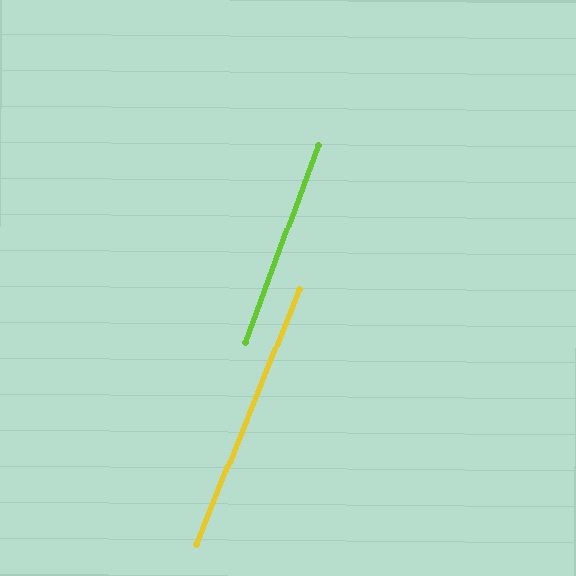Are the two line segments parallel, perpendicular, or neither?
Parallel — their directions differ by only 1.6°.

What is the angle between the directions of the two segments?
Approximately 2 degrees.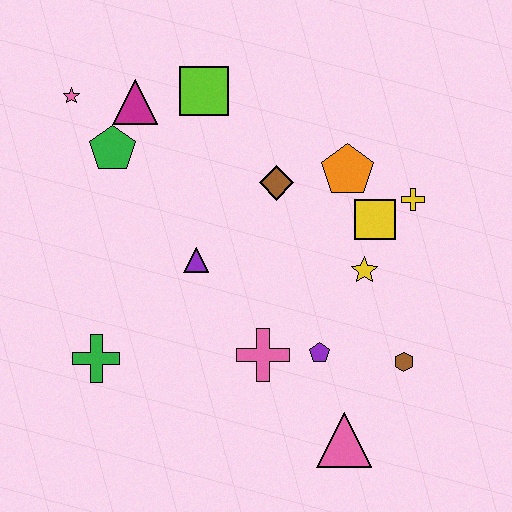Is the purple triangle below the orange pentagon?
Yes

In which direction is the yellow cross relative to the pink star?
The yellow cross is to the right of the pink star.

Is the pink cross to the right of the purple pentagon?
No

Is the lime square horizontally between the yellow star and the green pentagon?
Yes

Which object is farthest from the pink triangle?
The pink star is farthest from the pink triangle.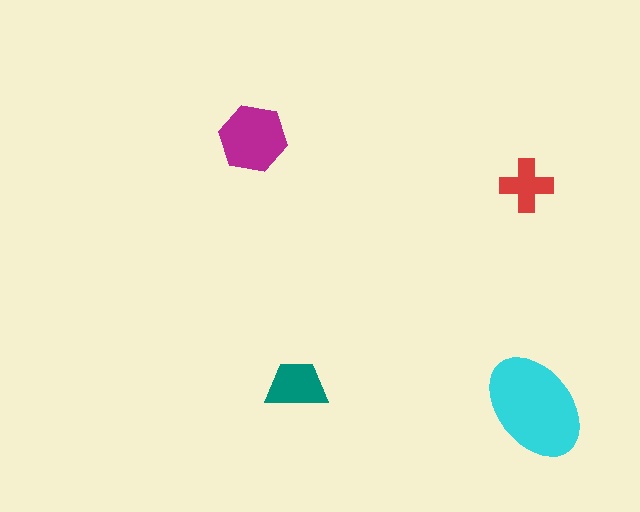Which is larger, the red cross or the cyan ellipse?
The cyan ellipse.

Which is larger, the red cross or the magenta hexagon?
The magenta hexagon.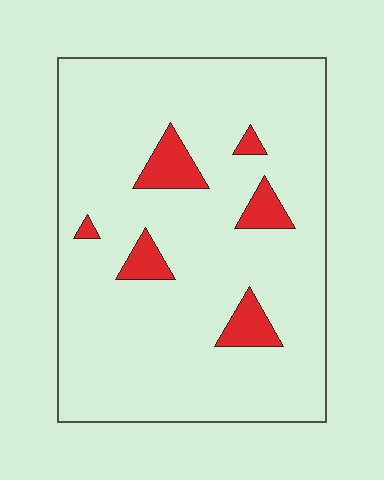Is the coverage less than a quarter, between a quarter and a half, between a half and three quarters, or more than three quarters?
Less than a quarter.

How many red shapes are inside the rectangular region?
6.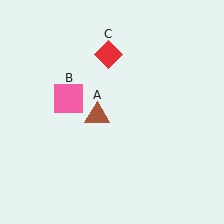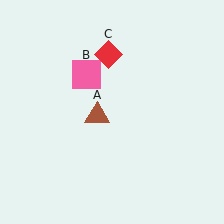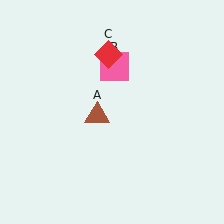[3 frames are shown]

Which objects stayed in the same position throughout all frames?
Brown triangle (object A) and red diamond (object C) remained stationary.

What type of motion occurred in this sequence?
The pink square (object B) rotated clockwise around the center of the scene.